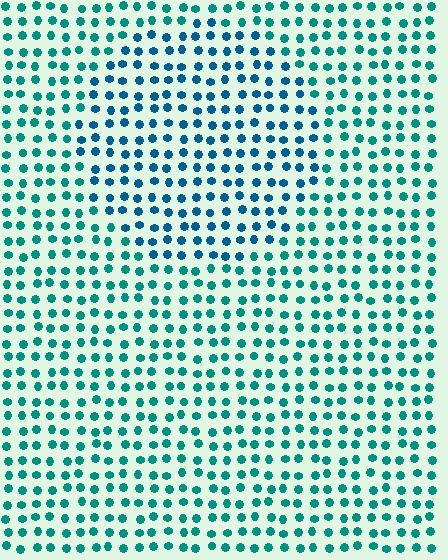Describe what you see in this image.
The image is filled with small teal elements in a uniform arrangement. A circle-shaped region is visible where the elements are tinted to a slightly different hue, forming a subtle color boundary.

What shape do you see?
I see a circle.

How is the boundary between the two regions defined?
The boundary is defined purely by a slight shift in hue (about 28 degrees). Spacing, size, and orientation are identical on both sides.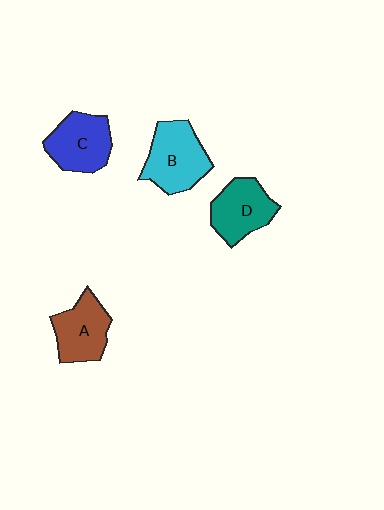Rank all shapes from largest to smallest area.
From largest to smallest: B (cyan), C (blue), D (teal), A (brown).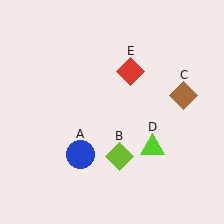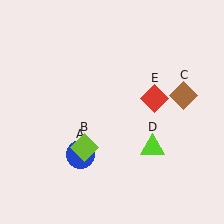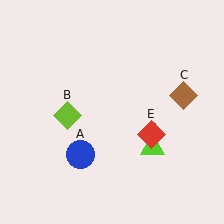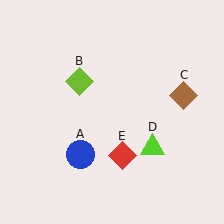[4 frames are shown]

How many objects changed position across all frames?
2 objects changed position: lime diamond (object B), red diamond (object E).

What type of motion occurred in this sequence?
The lime diamond (object B), red diamond (object E) rotated clockwise around the center of the scene.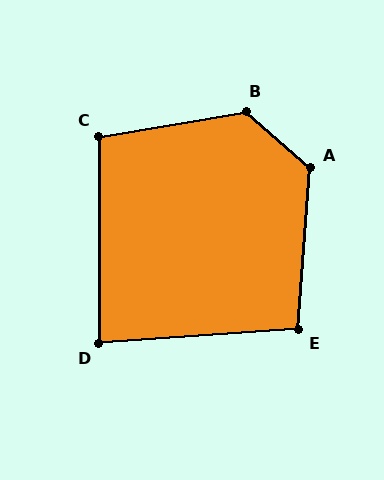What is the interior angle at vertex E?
Approximately 98 degrees (obtuse).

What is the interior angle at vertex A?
Approximately 126 degrees (obtuse).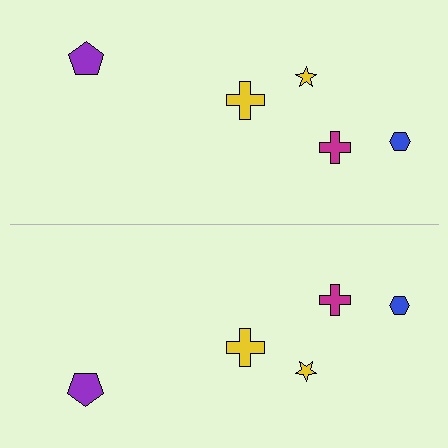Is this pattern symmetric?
Yes, this pattern has bilateral (reflection) symmetry.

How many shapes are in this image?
There are 10 shapes in this image.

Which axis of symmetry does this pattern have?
The pattern has a horizontal axis of symmetry running through the center of the image.